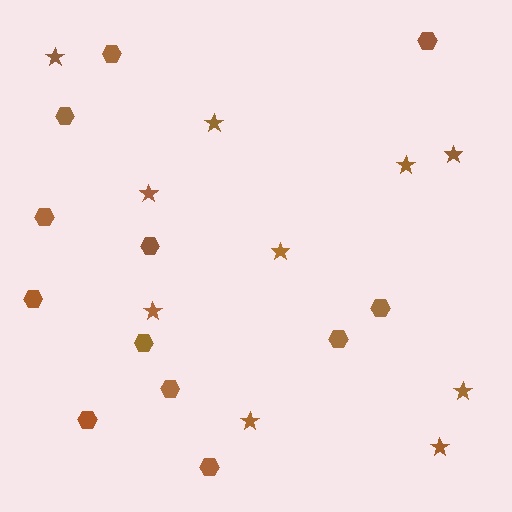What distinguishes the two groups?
There are 2 groups: one group of stars (10) and one group of hexagons (12).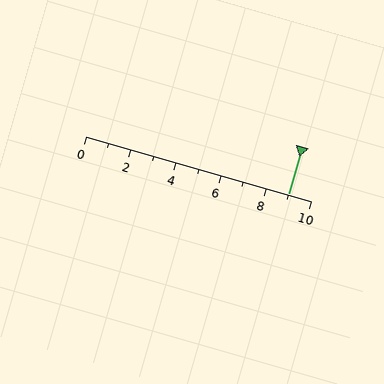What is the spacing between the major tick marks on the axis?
The major ticks are spaced 2 apart.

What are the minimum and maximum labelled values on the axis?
The axis runs from 0 to 10.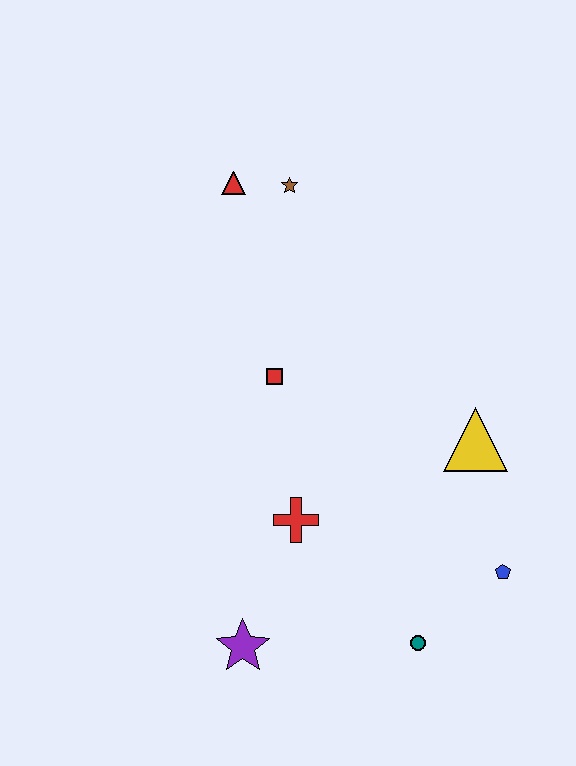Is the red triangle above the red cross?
Yes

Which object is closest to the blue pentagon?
The teal circle is closest to the blue pentagon.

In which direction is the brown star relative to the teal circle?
The brown star is above the teal circle.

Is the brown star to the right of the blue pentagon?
No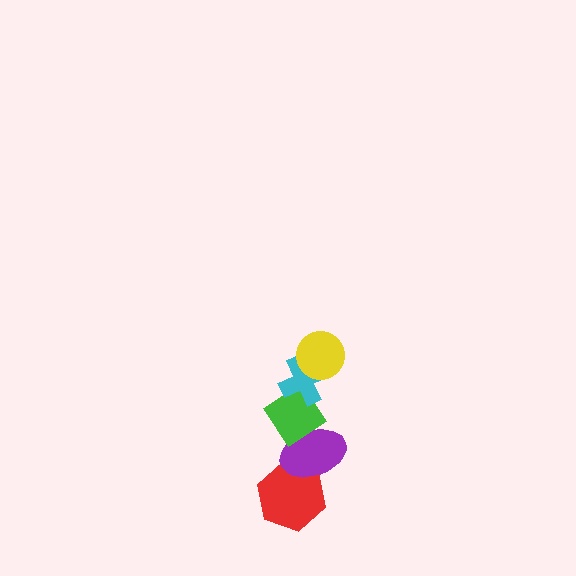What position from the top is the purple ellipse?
The purple ellipse is 4th from the top.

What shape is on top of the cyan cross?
The yellow circle is on top of the cyan cross.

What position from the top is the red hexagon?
The red hexagon is 5th from the top.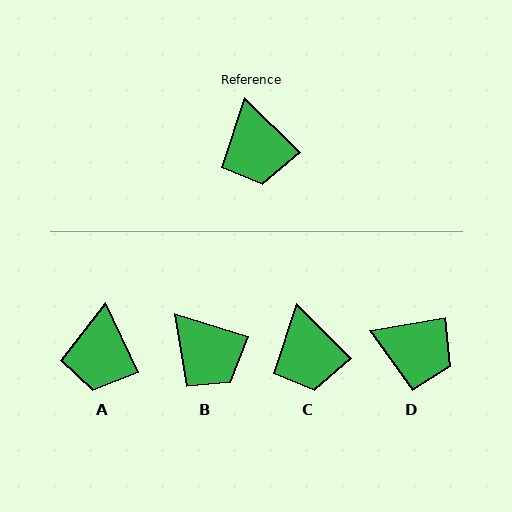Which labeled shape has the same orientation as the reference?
C.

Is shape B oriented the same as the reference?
No, it is off by about 27 degrees.